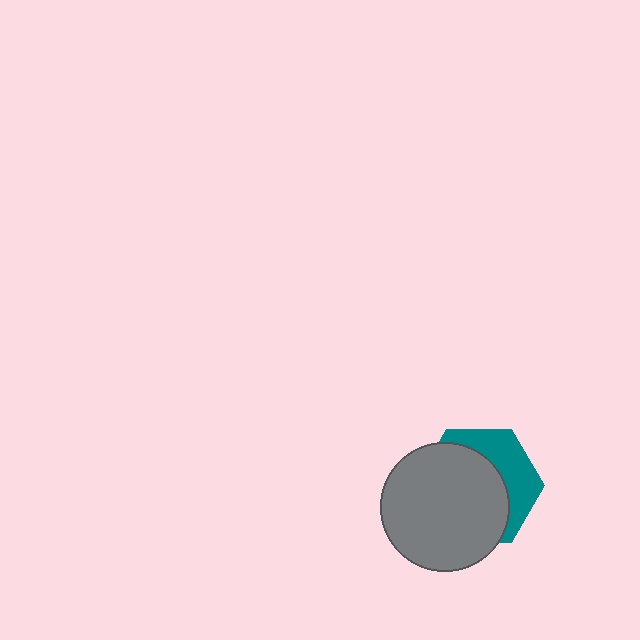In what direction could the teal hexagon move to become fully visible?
The teal hexagon could move toward the upper-right. That would shift it out from behind the gray circle entirely.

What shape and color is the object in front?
The object in front is a gray circle.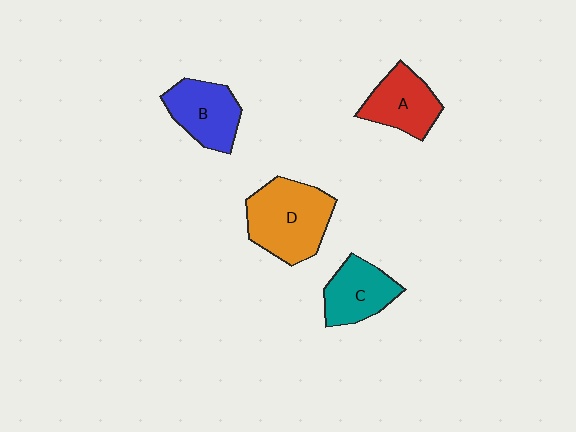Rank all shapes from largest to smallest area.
From largest to smallest: D (orange), B (blue), A (red), C (teal).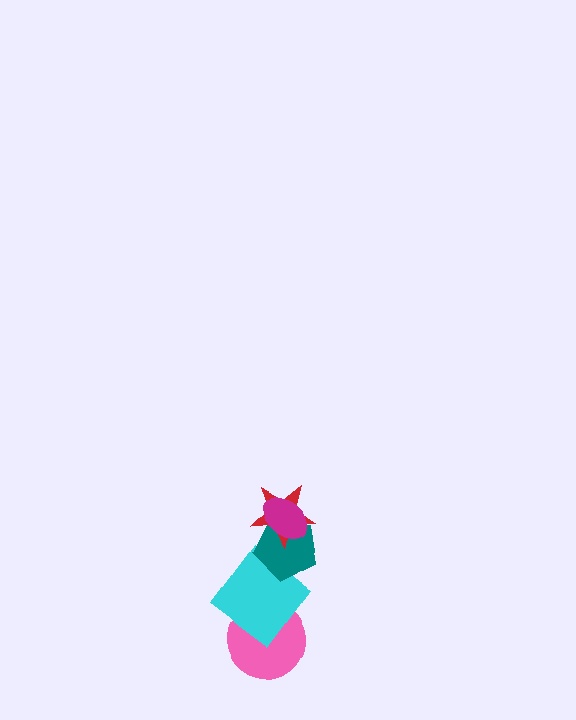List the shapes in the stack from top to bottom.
From top to bottom: the magenta ellipse, the red star, the teal pentagon, the cyan diamond, the pink circle.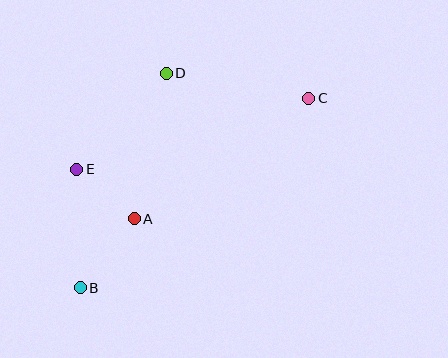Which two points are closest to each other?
Points A and E are closest to each other.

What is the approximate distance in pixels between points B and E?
The distance between B and E is approximately 118 pixels.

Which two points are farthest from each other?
Points B and C are farthest from each other.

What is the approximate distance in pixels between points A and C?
The distance between A and C is approximately 212 pixels.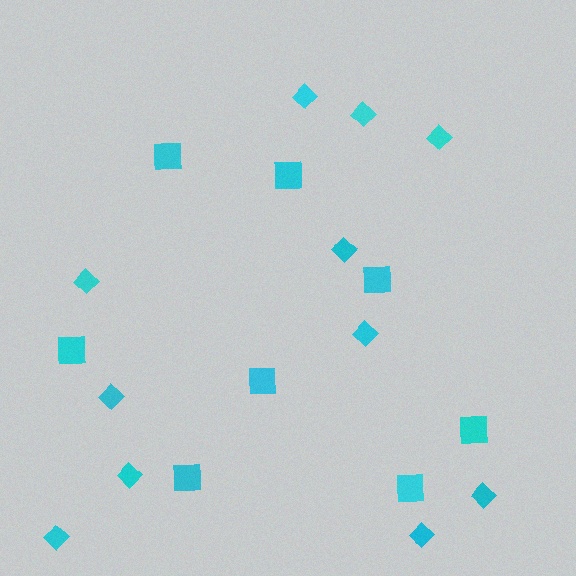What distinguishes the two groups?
There are 2 groups: one group of diamonds (11) and one group of squares (8).